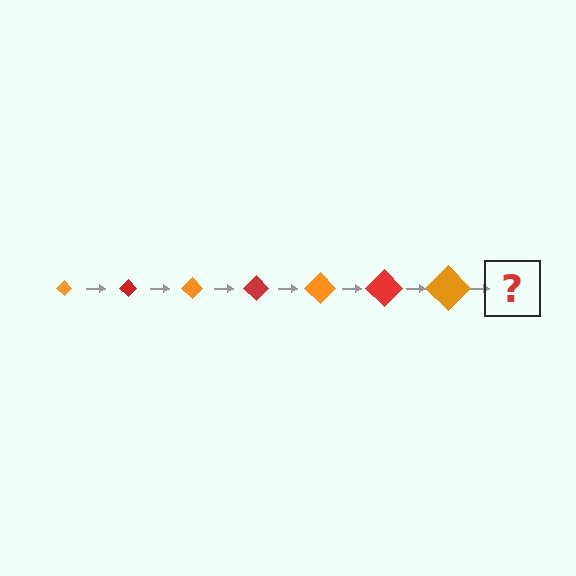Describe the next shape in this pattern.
It should be a red diamond, larger than the previous one.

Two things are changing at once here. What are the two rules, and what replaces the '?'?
The two rules are that the diamond grows larger each step and the color cycles through orange and red. The '?' should be a red diamond, larger than the previous one.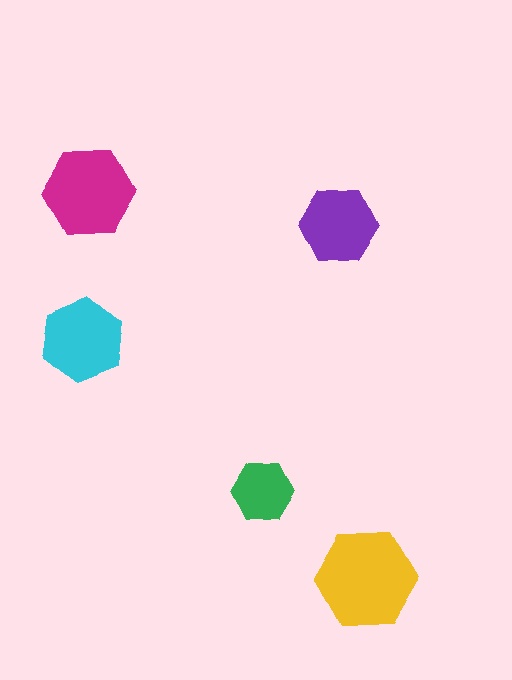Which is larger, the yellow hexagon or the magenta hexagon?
The yellow one.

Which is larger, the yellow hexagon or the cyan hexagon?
The yellow one.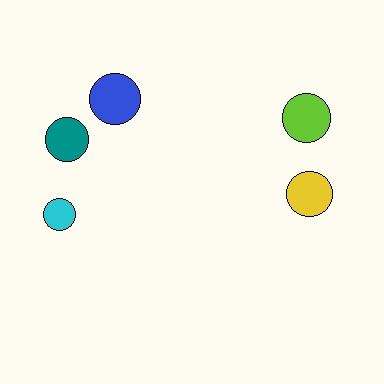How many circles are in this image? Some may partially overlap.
There are 5 circles.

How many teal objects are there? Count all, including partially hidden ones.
There is 1 teal object.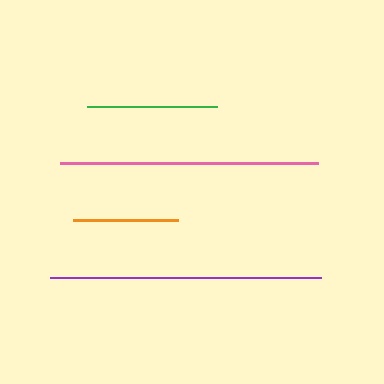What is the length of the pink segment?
The pink segment is approximately 257 pixels long.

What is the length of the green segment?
The green segment is approximately 130 pixels long.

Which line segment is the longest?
The purple line is the longest at approximately 271 pixels.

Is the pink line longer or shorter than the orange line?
The pink line is longer than the orange line.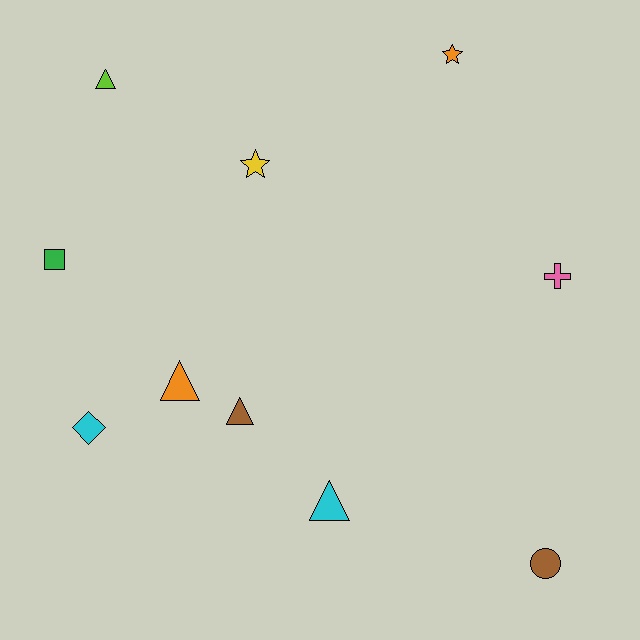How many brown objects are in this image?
There are 2 brown objects.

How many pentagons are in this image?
There are no pentagons.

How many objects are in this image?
There are 10 objects.